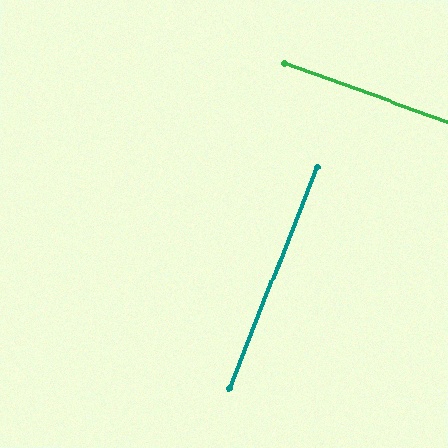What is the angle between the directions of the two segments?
Approximately 88 degrees.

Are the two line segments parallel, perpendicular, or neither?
Perpendicular — they meet at approximately 88°.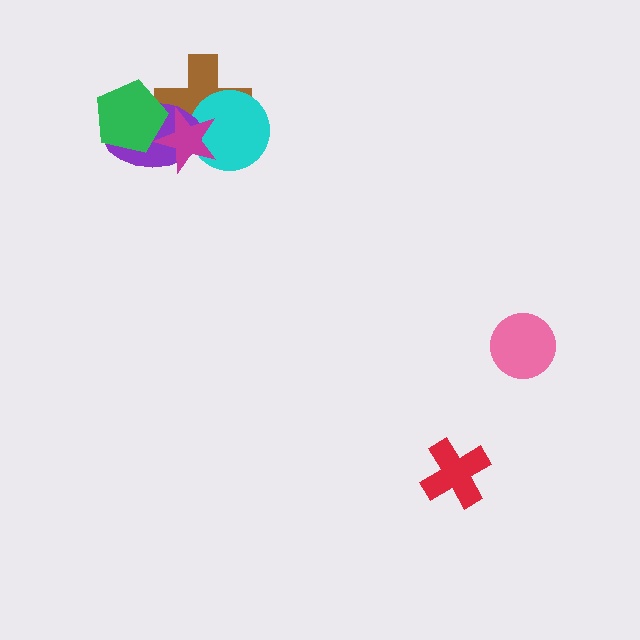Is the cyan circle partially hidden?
Yes, it is partially covered by another shape.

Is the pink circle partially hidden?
No, no other shape covers it.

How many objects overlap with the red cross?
0 objects overlap with the red cross.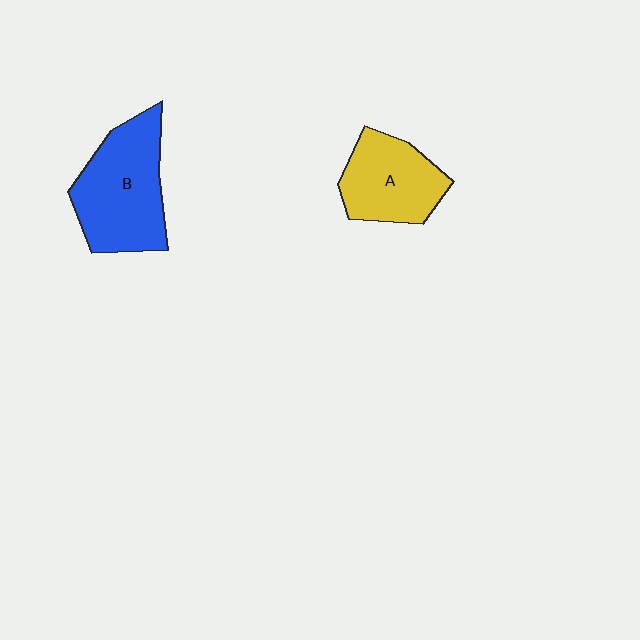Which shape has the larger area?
Shape B (blue).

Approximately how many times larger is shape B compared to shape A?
Approximately 1.4 times.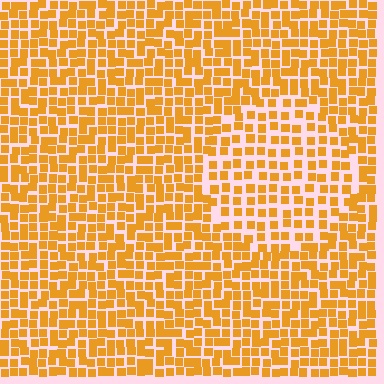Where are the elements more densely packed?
The elements are more densely packed outside the circle boundary.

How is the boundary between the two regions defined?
The boundary is defined by a change in element density (approximately 1.6x ratio). All elements are the same color, size, and shape.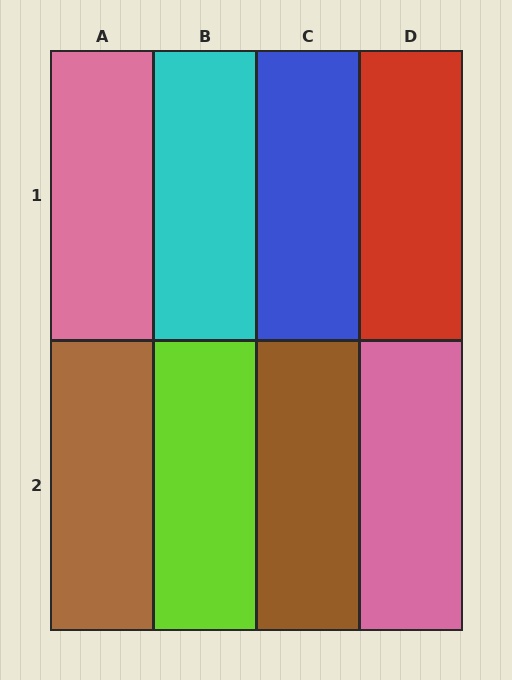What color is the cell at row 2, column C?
Brown.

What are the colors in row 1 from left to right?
Pink, cyan, blue, red.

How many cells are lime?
1 cell is lime.